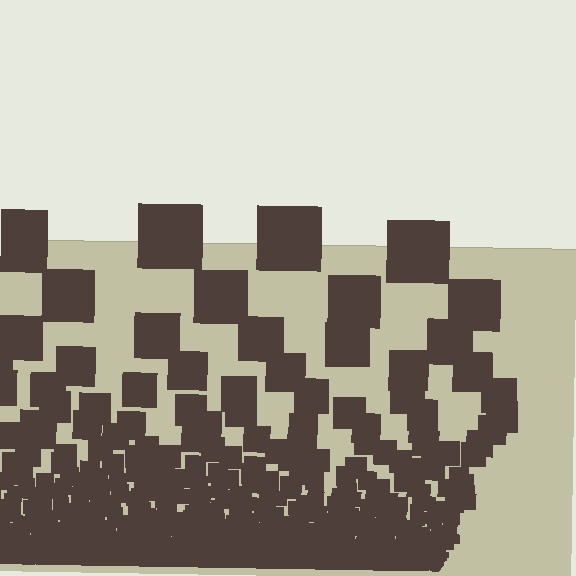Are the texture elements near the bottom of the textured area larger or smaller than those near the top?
Smaller. The gradient is inverted — elements near the bottom are smaller and denser.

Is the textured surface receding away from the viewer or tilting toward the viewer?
The surface appears to tilt toward the viewer. Texture elements get larger and sparser toward the top.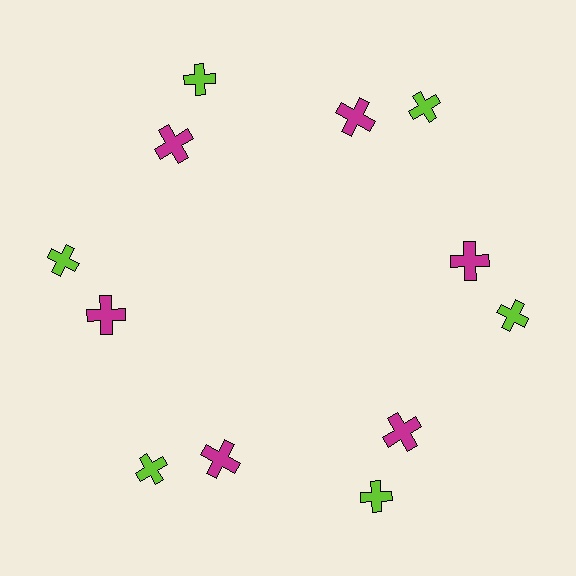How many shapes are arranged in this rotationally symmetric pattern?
There are 12 shapes, arranged in 6 groups of 2.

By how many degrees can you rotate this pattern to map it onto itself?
The pattern maps onto itself every 60 degrees of rotation.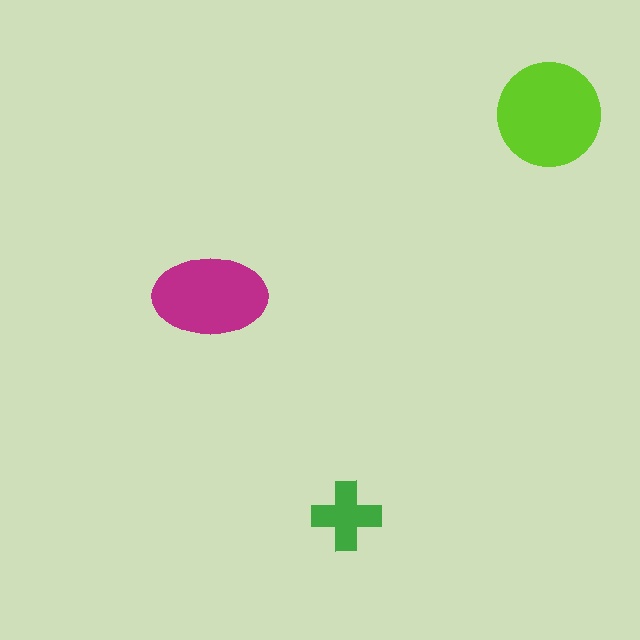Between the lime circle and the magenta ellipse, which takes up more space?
The lime circle.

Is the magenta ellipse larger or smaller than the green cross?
Larger.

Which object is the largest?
The lime circle.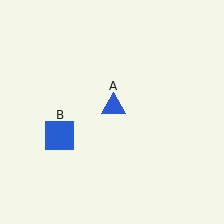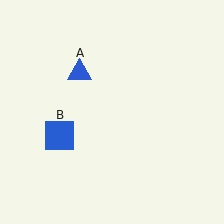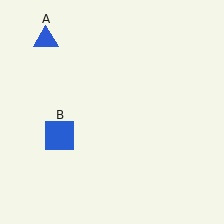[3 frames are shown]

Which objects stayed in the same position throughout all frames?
Blue square (object B) remained stationary.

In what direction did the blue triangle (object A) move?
The blue triangle (object A) moved up and to the left.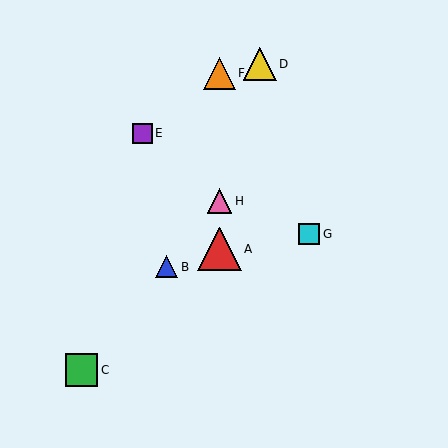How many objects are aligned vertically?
3 objects (A, F, H) are aligned vertically.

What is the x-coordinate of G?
Object G is at x≈309.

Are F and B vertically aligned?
No, F is at x≈219 and B is at x≈167.